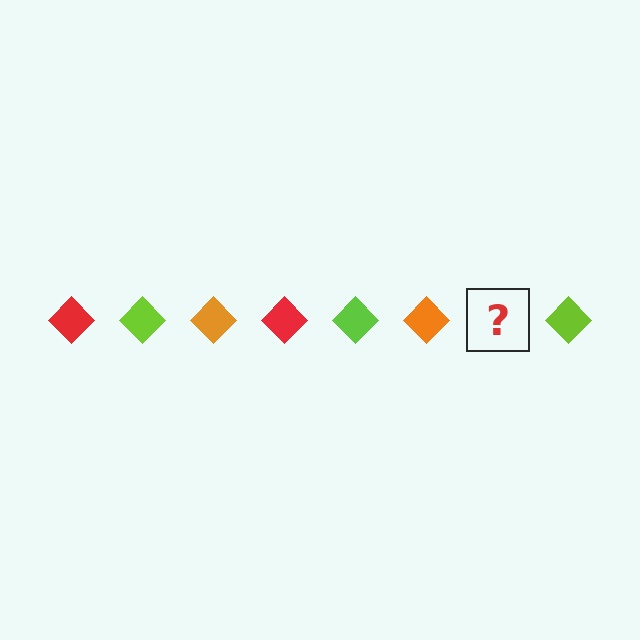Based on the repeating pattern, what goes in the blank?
The blank should be a red diamond.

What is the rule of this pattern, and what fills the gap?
The rule is that the pattern cycles through red, lime, orange diamonds. The gap should be filled with a red diamond.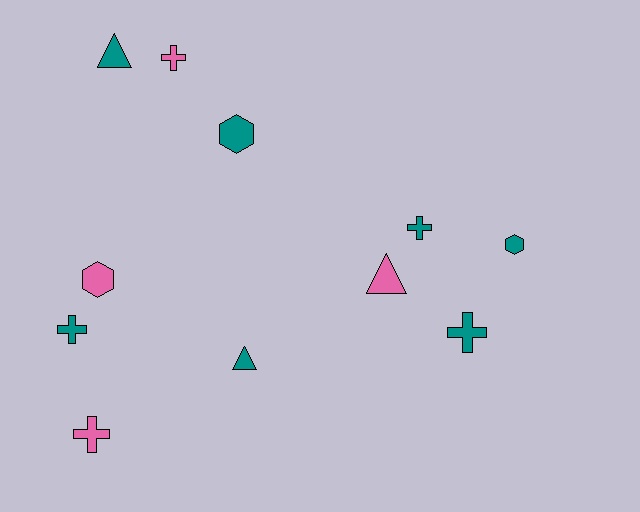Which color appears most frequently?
Teal, with 7 objects.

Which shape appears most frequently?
Cross, with 5 objects.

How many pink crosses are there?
There are 2 pink crosses.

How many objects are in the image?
There are 11 objects.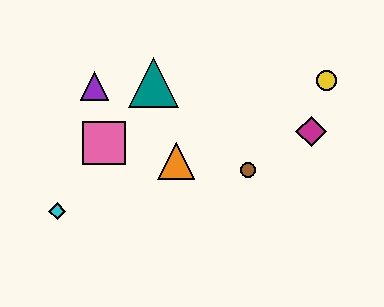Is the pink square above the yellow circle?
No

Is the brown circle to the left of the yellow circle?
Yes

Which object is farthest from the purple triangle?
The yellow circle is farthest from the purple triangle.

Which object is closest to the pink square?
The purple triangle is closest to the pink square.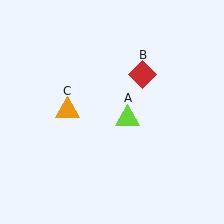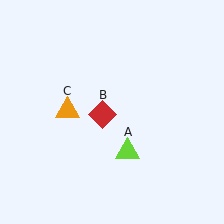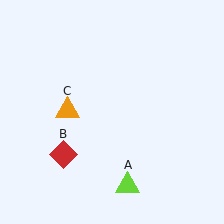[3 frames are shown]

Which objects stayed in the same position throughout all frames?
Orange triangle (object C) remained stationary.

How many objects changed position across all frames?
2 objects changed position: lime triangle (object A), red diamond (object B).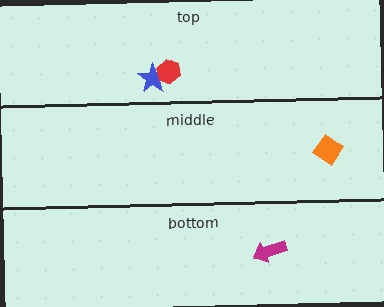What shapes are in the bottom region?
The magenta arrow.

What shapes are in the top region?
The blue star, the red hexagon.